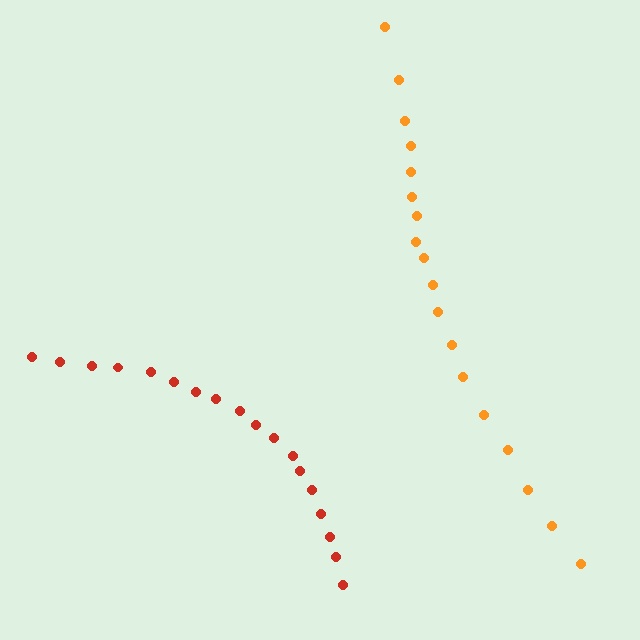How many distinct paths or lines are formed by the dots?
There are 2 distinct paths.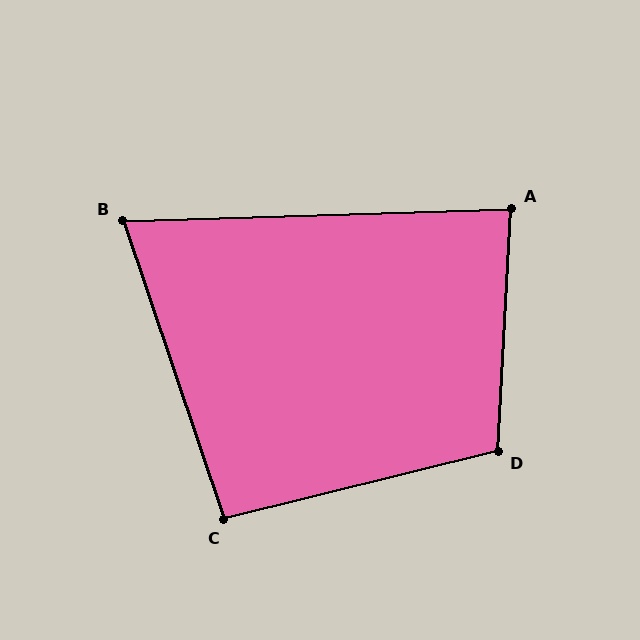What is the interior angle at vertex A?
Approximately 85 degrees (approximately right).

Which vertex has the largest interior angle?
D, at approximately 107 degrees.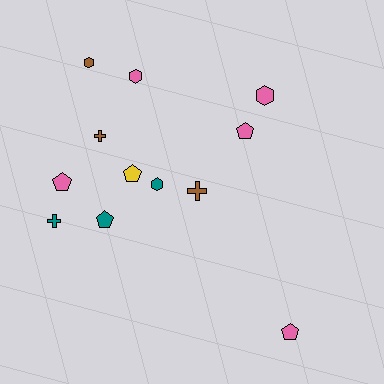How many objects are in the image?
There are 12 objects.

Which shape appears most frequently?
Pentagon, with 5 objects.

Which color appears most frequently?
Pink, with 5 objects.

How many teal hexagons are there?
There is 1 teal hexagon.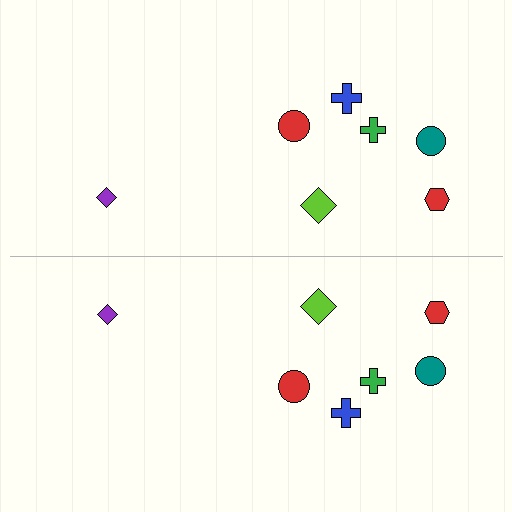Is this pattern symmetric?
Yes, this pattern has bilateral (reflection) symmetry.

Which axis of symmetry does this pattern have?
The pattern has a horizontal axis of symmetry running through the center of the image.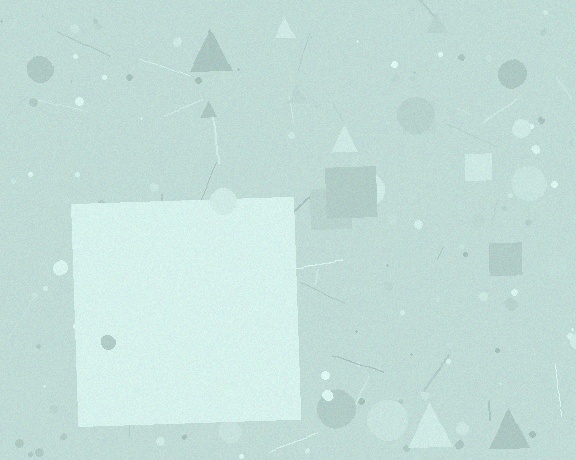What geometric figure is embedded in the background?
A square is embedded in the background.